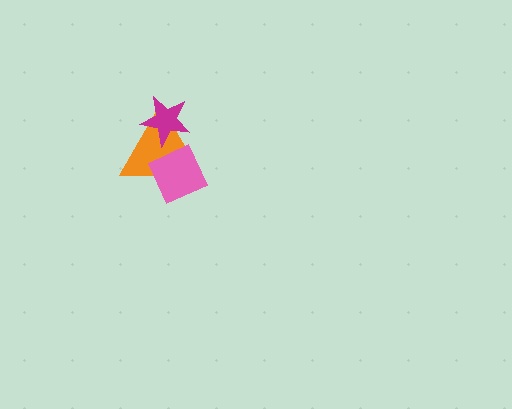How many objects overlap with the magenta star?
1 object overlaps with the magenta star.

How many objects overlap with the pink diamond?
1 object overlaps with the pink diamond.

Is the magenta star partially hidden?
No, no other shape covers it.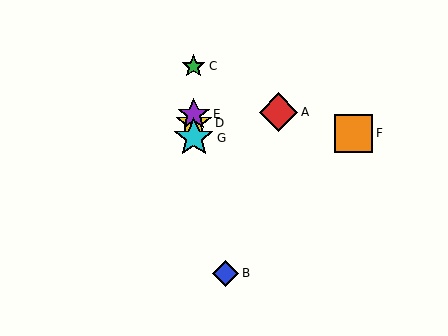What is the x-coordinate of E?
Object E is at x≈194.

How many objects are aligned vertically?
4 objects (C, D, E, G) are aligned vertically.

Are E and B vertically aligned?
No, E is at x≈194 and B is at x≈226.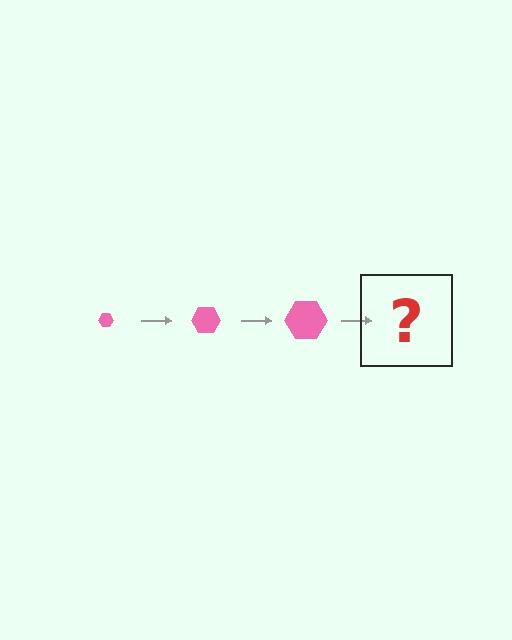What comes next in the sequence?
The next element should be a pink hexagon, larger than the previous one.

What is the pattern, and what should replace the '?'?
The pattern is that the hexagon gets progressively larger each step. The '?' should be a pink hexagon, larger than the previous one.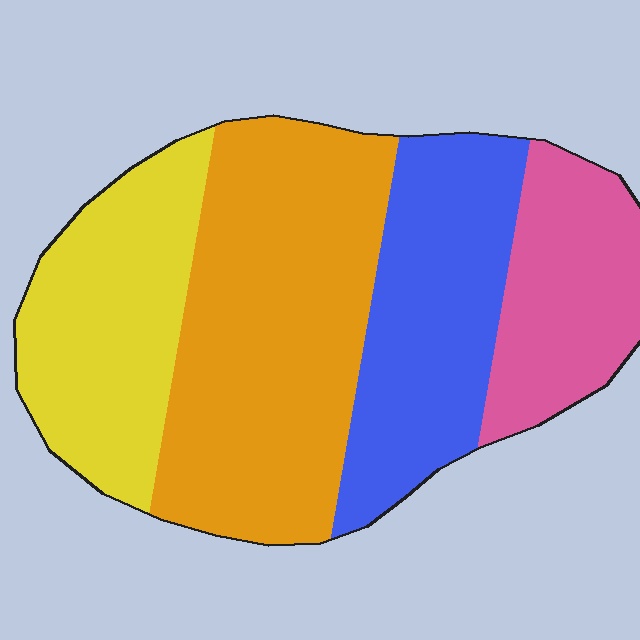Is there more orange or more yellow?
Orange.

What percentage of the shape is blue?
Blue covers about 25% of the shape.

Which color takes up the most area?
Orange, at roughly 40%.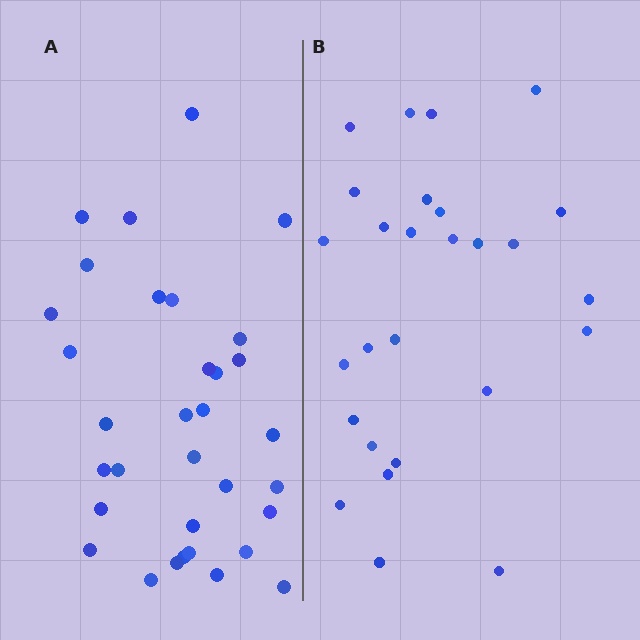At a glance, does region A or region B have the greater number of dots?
Region A (the left region) has more dots.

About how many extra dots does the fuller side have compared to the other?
Region A has about 6 more dots than region B.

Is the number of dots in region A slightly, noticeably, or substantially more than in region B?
Region A has only slightly more — the two regions are fairly close. The ratio is roughly 1.2 to 1.